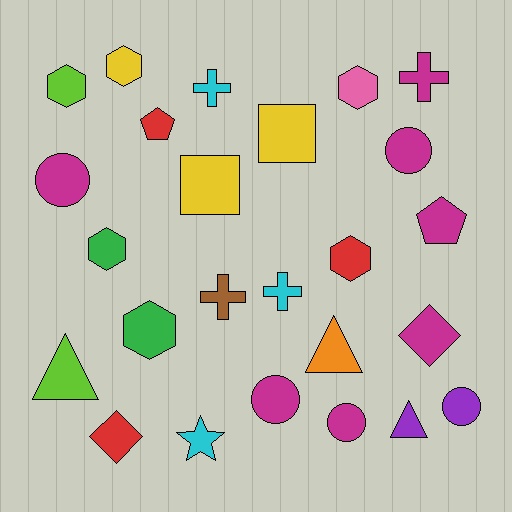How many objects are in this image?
There are 25 objects.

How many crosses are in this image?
There are 4 crosses.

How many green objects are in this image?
There are 2 green objects.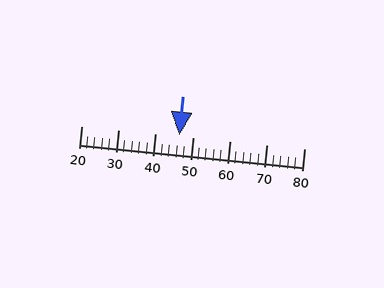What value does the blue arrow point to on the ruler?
The blue arrow points to approximately 46.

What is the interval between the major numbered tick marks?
The major tick marks are spaced 10 units apart.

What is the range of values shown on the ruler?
The ruler shows values from 20 to 80.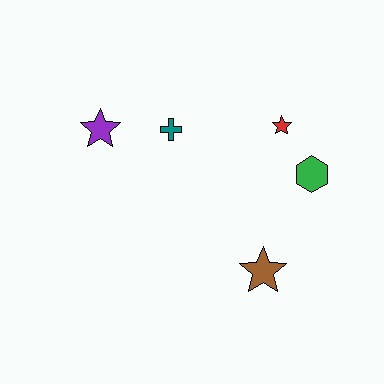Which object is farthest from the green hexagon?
The purple star is farthest from the green hexagon.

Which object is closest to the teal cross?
The purple star is closest to the teal cross.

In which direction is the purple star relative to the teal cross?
The purple star is to the left of the teal cross.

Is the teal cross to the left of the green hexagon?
Yes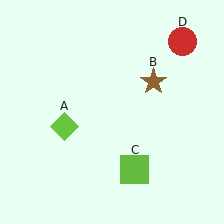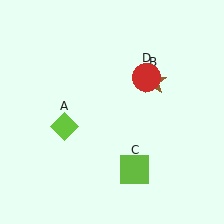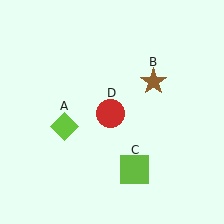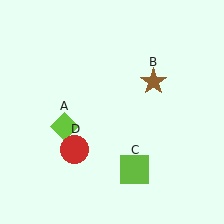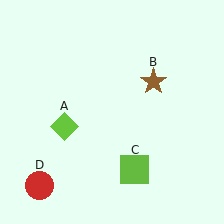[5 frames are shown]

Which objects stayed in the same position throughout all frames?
Lime diamond (object A) and brown star (object B) and lime square (object C) remained stationary.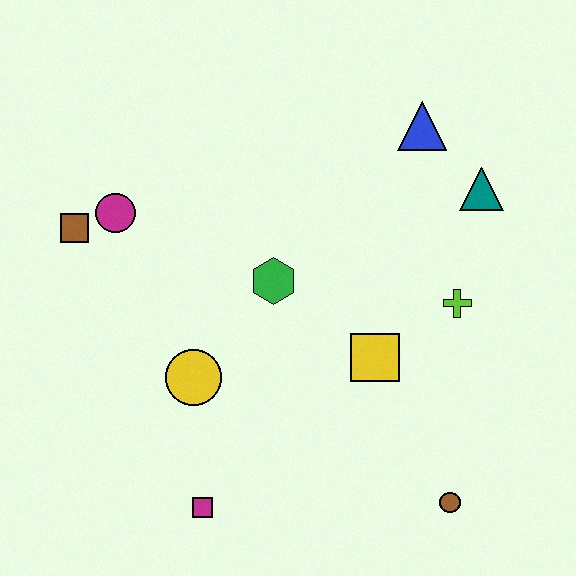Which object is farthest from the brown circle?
The brown square is farthest from the brown circle.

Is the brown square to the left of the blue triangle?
Yes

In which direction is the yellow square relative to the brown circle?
The yellow square is above the brown circle.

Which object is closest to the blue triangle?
The teal triangle is closest to the blue triangle.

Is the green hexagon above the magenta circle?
No